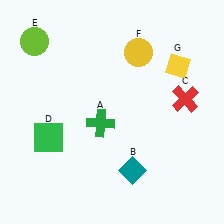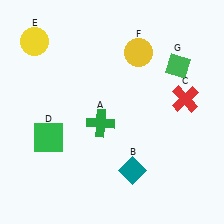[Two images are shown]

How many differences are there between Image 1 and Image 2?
There are 2 differences between the two images.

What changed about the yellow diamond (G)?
In Image 1, G is yellow. In Image 2, it changed to green.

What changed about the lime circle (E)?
In Image 1, E is lime. In Image 2, it changed to yellow.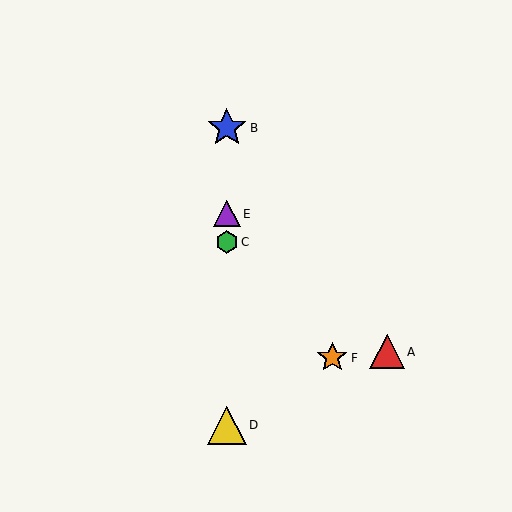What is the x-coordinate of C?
Object C is at x≈227.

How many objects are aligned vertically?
4 objects (B, C, D, E) are aligned vertically.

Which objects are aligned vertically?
Objects B, C, D, E are aligned vertically.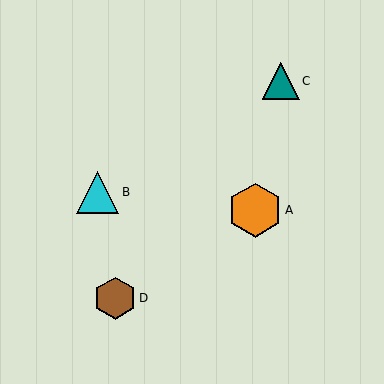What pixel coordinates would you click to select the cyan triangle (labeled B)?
Click at (98, 192) to select the cyan triangle B.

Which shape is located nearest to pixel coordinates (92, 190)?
The cyan triangle (labeled B) at (98, 192) is nearest to that location.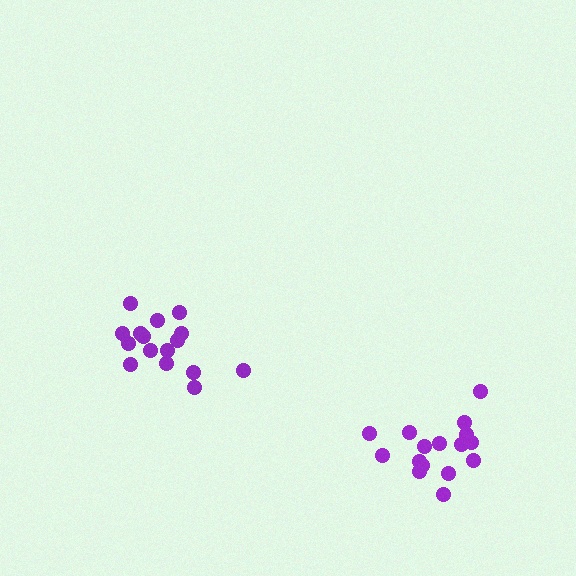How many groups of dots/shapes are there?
There are 2 groups.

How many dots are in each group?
Group 1: 16 dots, Group 2: 16 dots (32 total).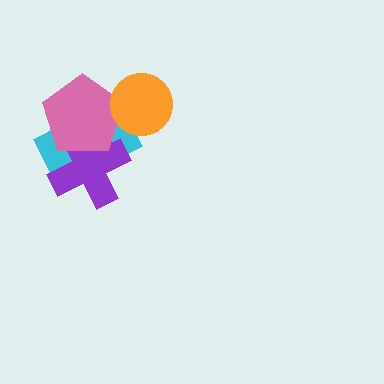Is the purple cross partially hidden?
Yes, it is partially covered by another shape.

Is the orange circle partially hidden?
No, no other shape covers it.